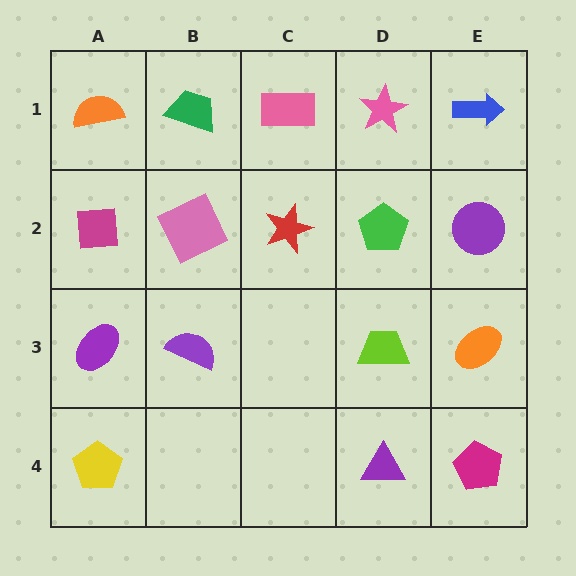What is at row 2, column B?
A pink square.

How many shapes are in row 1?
5 shapes.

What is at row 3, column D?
A lime trapezoid.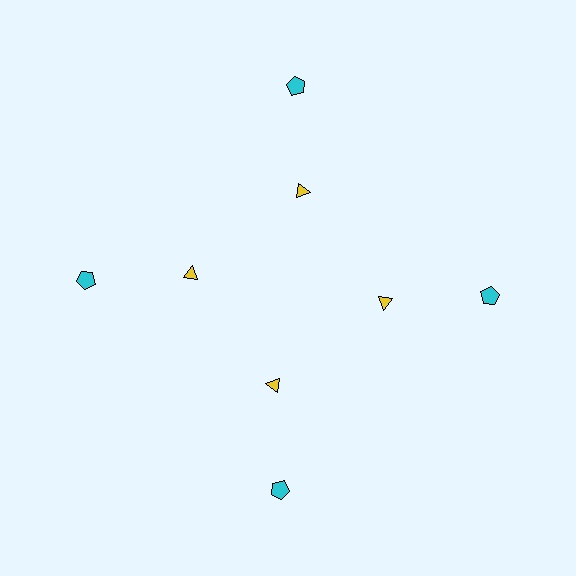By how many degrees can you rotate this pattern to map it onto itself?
The pattern maps onto itself every 90 degrees of rotation.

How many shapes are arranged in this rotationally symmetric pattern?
There are 8 shapes, arranged in 4 groups of 2.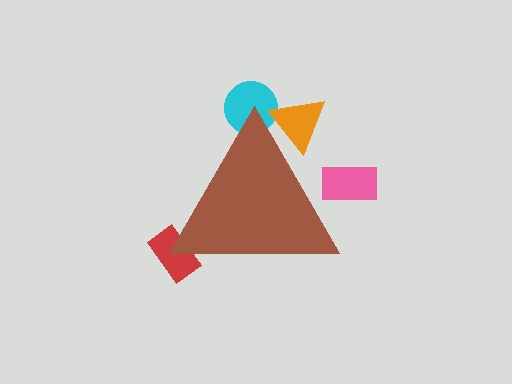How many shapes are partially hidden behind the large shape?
4 shapes are partially hidden.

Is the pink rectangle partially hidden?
Yes, the pink rectangle is partially hidden behind the brown triangle.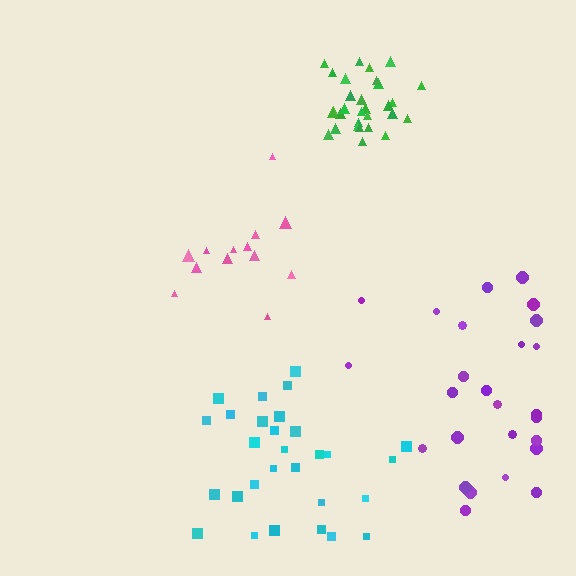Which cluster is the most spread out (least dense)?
Purple.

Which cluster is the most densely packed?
Green.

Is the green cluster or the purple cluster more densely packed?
Green.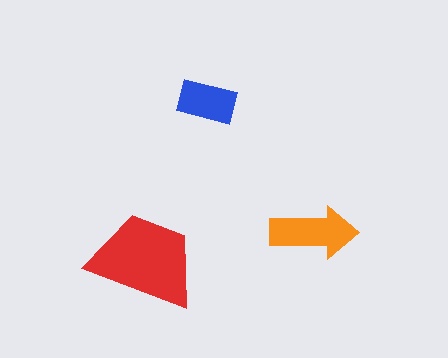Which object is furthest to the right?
The orange arrow is rightmost.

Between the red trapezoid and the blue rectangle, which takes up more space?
The red trapezoid.